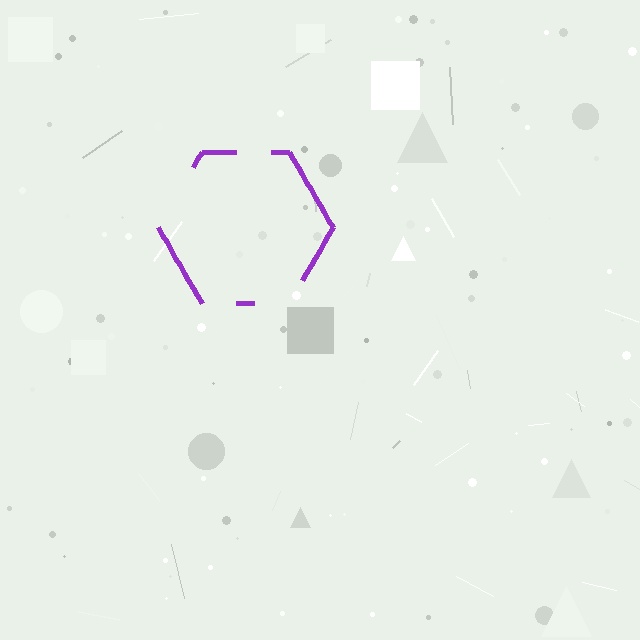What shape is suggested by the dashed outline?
The dashed outline suggests a hexagon.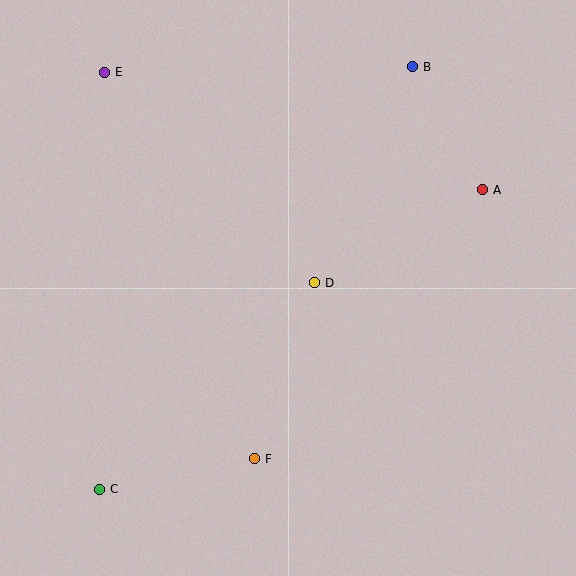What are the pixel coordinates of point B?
Point B is at (412, 67).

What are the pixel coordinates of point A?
Point A is at (482, 190).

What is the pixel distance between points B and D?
The distance between B and D is 237 pixels.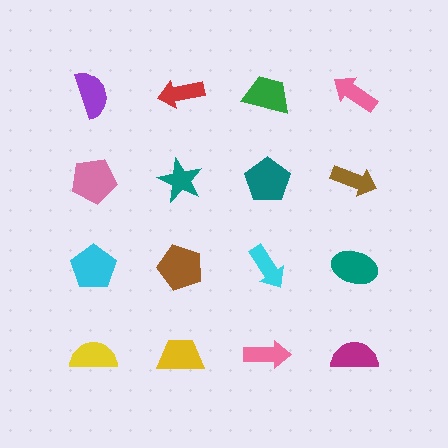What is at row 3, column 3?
A cyan arrow.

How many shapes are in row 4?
4 shapes.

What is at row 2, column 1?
A pink pentagon.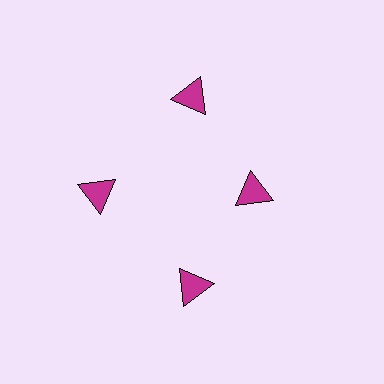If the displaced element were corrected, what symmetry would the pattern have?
It would have 4-fold rotational symmetry — the pattern would map onto itself every 90 degrees.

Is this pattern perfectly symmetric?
No. The 4 magenta triangles are arranged in a ring, but one element near the 3 o'clock position is pulled inward toward the center, breaking the 4-fold rotational symmetry.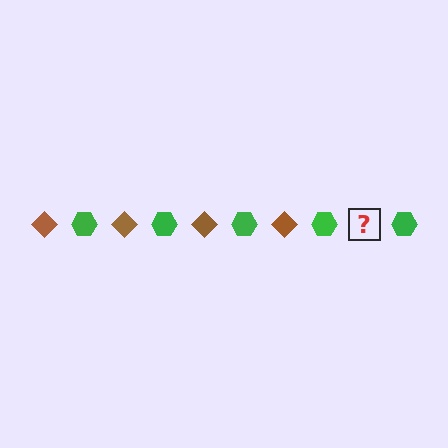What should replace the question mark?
The question mark should be replaced with a brown diamond.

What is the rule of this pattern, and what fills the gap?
The rule is that the pattern alternates between brown diamond and green hexagon. The gap should be filled with a brown diamond.